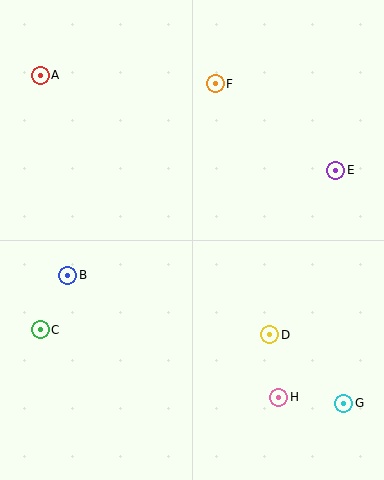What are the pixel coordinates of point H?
Point H is at (279, 397).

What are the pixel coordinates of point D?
Point D is at (270, 335).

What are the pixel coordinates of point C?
Point C is at (40, 330).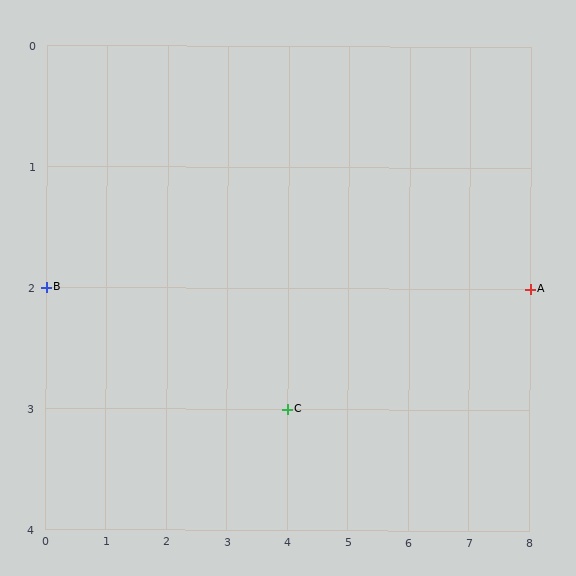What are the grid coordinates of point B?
Point B is at grid coordinates (0, 2).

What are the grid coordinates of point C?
Point C is at grid coordinates (4, 3).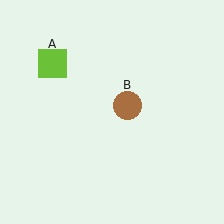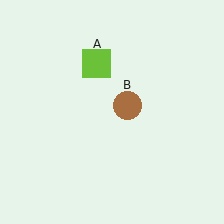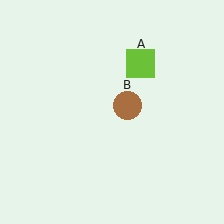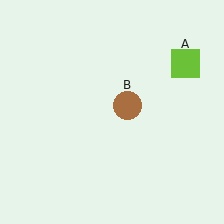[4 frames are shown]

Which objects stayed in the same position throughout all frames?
Brown circle (object B) remained stationary.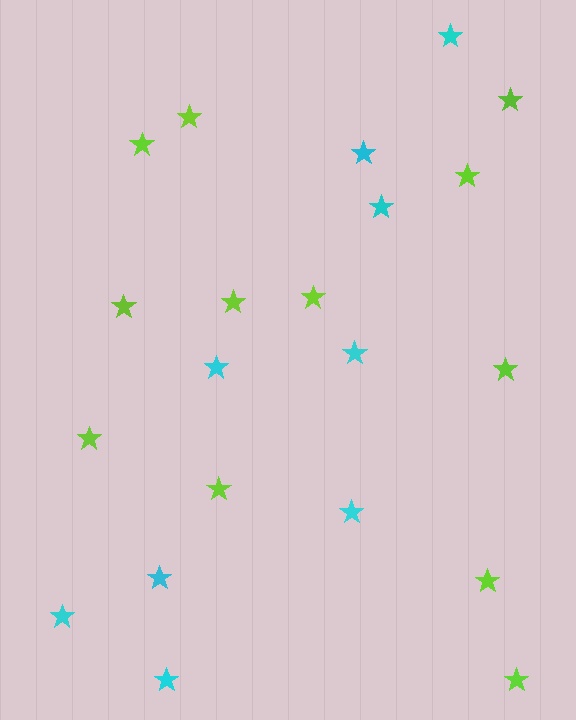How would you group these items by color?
There are 2 groups: one group of cyan stars (9) and one group of lime stars (12).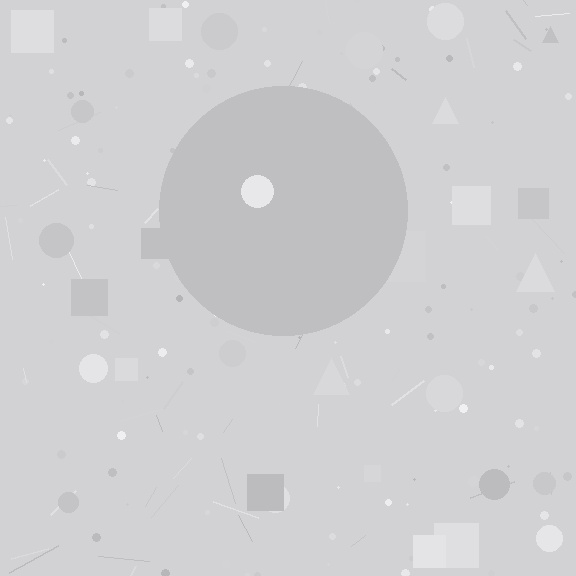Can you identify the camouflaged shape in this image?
The camouflaged shape is a circle.